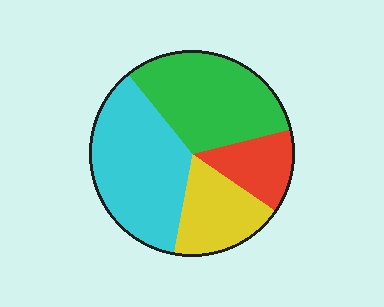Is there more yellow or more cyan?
Cyan.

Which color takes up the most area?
Cyan, at roughly 35%.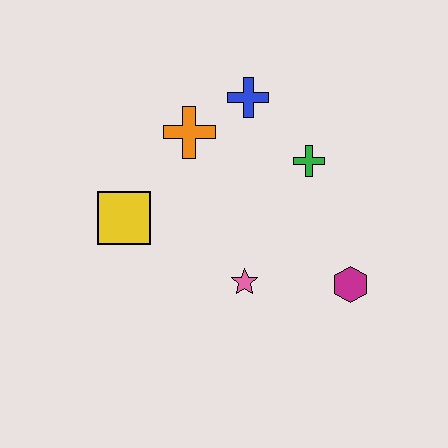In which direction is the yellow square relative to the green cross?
The yellow square is to the left of the green cross.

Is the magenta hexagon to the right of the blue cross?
Yes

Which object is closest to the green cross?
The blue cross is closest to the green cross.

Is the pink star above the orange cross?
No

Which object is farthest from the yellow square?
The magenta hexagon is farthest from the yellow square.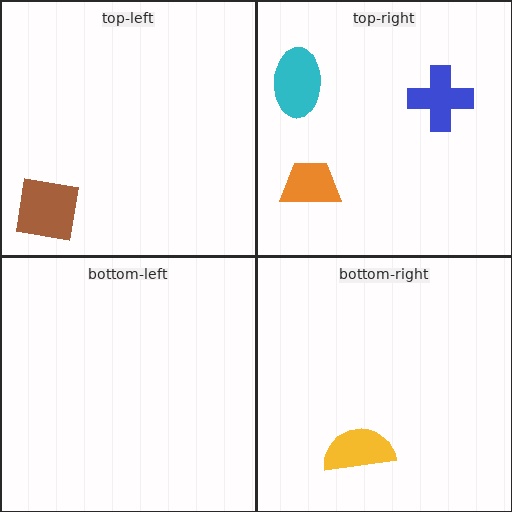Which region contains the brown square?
The top-left region.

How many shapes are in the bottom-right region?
1.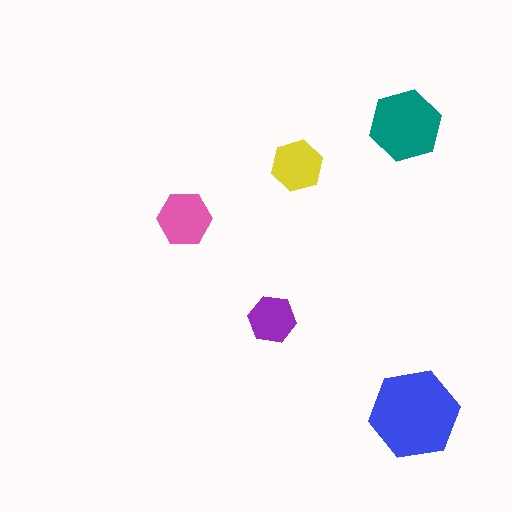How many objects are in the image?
There are 5 objects in the image.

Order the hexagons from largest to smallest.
the blue one, the teal one, the pink one, the yellow one, the purple one.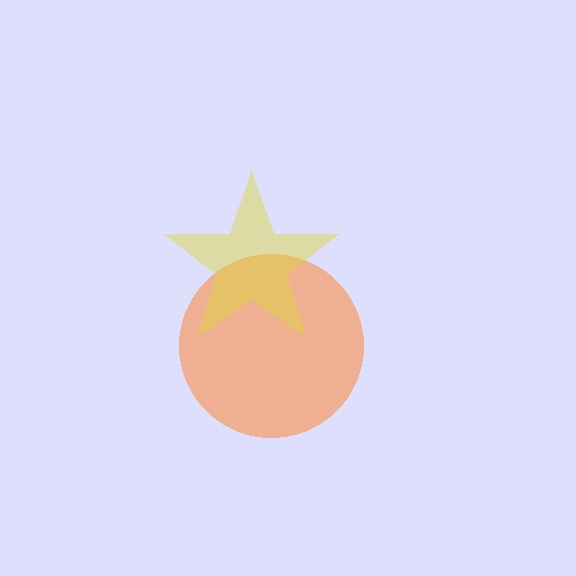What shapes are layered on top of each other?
The layered shapes are: an orange circle, a yellow star.